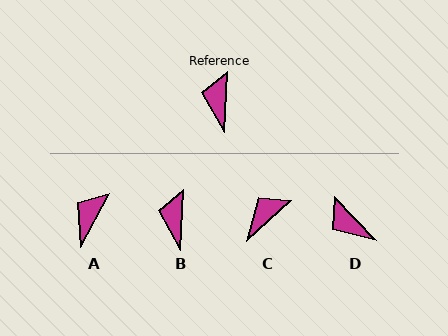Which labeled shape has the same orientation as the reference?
B.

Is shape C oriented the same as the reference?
No, it is off by about 44 degrees.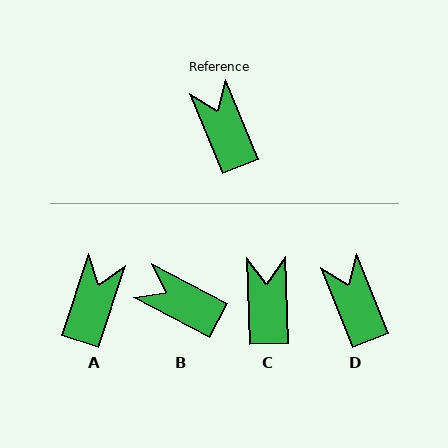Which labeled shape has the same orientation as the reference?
D.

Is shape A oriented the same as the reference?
No, it is off by about 40 degrees.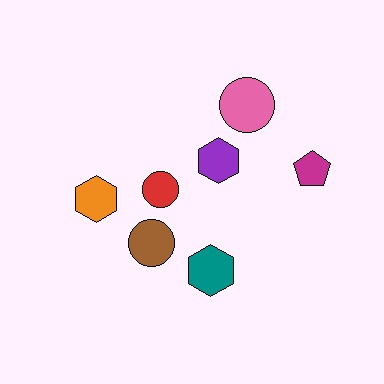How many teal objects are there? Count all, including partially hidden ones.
There is 1 teal object.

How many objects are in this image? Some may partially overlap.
There are 7 objects.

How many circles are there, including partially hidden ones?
There are 3 circles.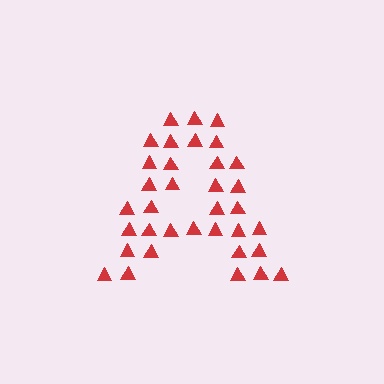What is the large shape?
The large shape is the letter A.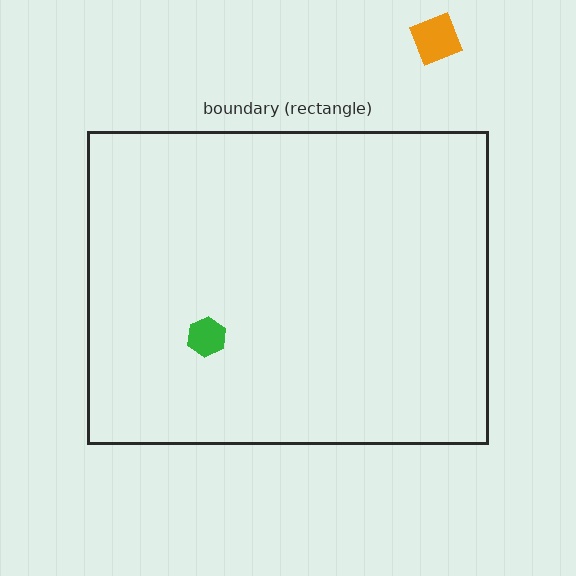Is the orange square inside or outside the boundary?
Outside.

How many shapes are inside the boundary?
1 inside, 1 outside.